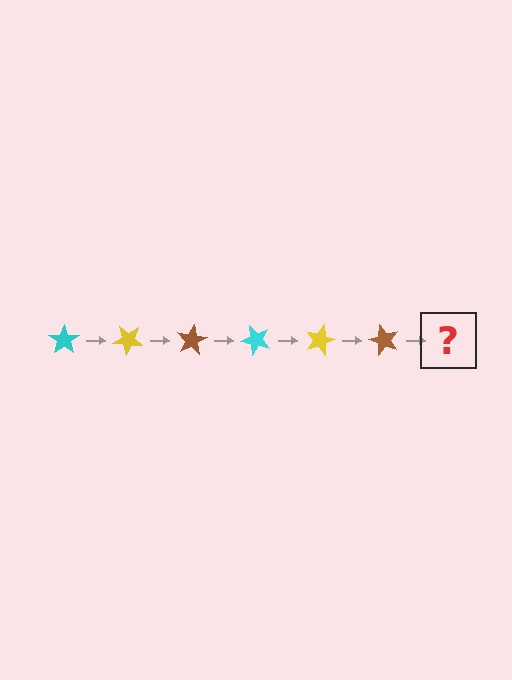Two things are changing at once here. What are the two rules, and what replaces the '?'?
The two rules are that it rotates 40 degrees each step and the color cycles through cyan, yellow, and brown. The '?' should be a cyan star, rotated 240 degrees from the start.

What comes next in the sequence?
The next element should be a cyan star, rotated 240 degrees from the start.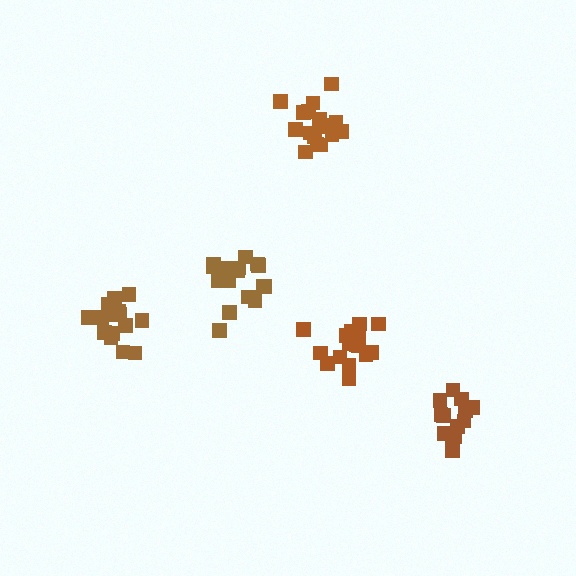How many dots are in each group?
Group 1: 16 dots, Group 2: 17 dots, Group 3: 18 dots, Group 4: 13 dots, Group 5: 18 dots (82 total).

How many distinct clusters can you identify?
There are 5 distinct clusters.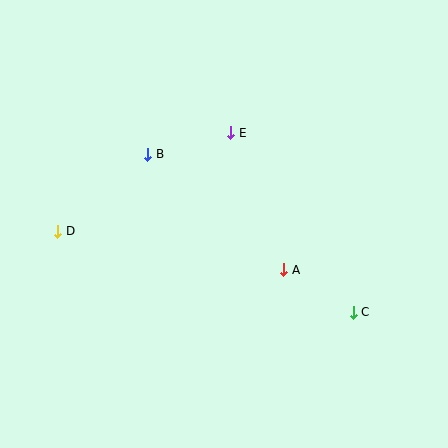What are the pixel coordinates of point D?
Point D is at (58, 231).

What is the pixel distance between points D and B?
The distance between D and B is 118 pixels.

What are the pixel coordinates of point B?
Point B is at (148, 154).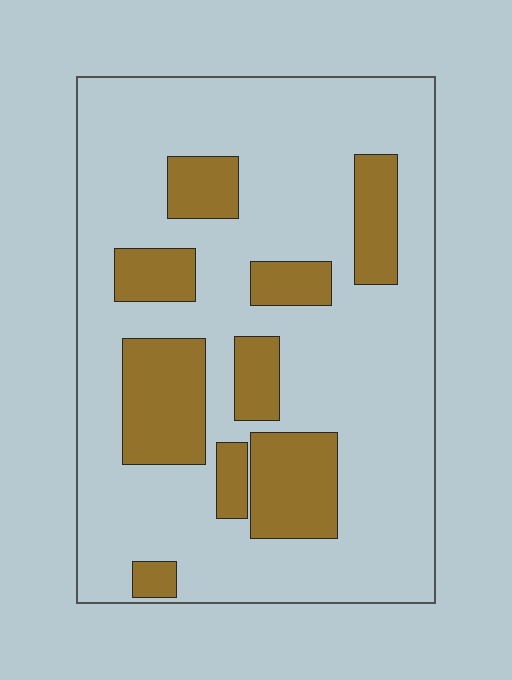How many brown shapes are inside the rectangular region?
9.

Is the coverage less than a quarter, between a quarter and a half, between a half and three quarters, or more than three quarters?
Less than a quarter.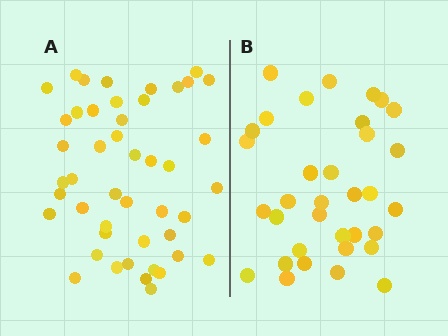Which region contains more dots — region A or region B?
Region A (the left region) has more dots.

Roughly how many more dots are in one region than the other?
Region A has roughly 12 or so more dots than region B.